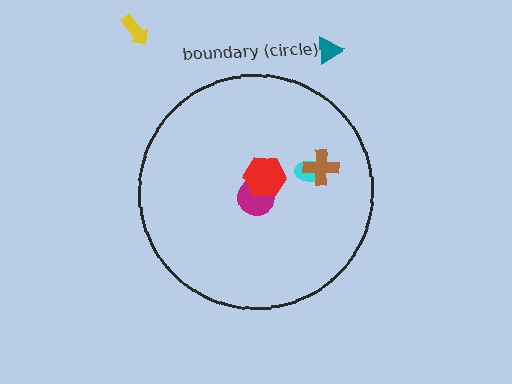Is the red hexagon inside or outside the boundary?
Inside.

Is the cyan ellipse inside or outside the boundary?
Inside.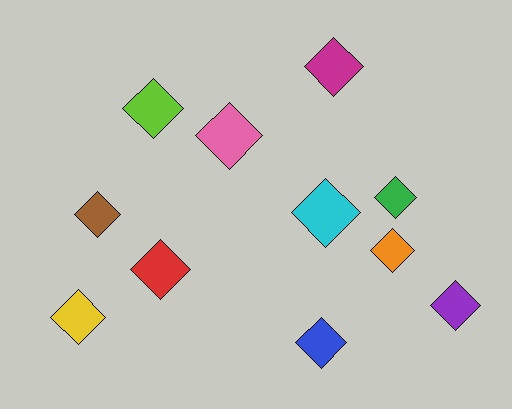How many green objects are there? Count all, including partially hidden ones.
There is 1 green object.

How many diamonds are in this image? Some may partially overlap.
There are 11 diamonds.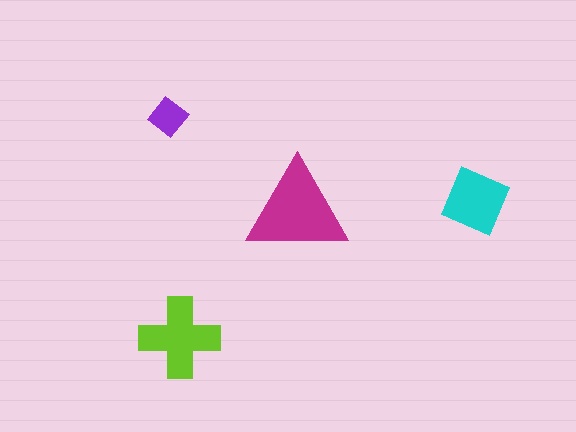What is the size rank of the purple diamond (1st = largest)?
4th.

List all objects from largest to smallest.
The magenta triangle, the lime cross, the cyan square, the purple diamond.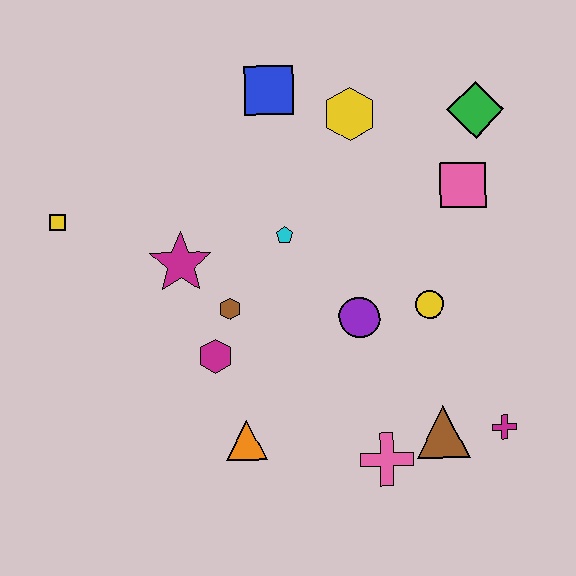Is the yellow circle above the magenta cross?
Yes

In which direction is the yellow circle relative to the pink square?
The yellow circle is below the pink square.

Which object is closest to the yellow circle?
The purple circle is closest to the yellow circle.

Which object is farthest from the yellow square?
The magenta cross is farthest from the yellow square.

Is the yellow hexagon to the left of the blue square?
No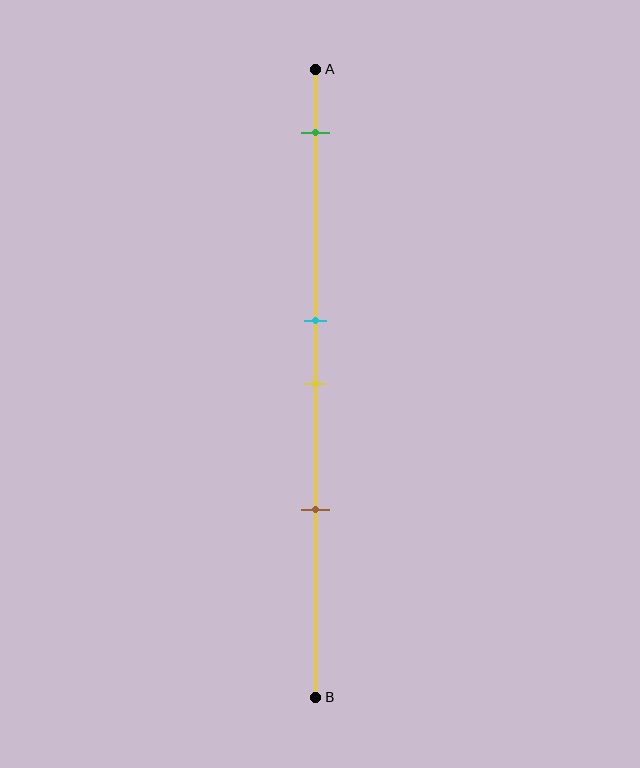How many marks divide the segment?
There are 4 marks dividing the segment.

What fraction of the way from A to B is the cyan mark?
The cyan mark is approximately 40% (0.4) of the way from A to B.